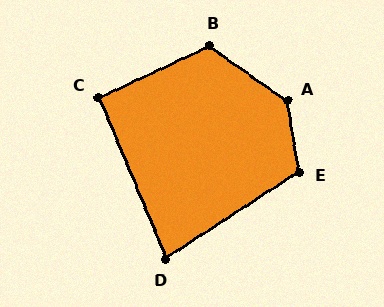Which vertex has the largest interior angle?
A, at approximately 135 degrees.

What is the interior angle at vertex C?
Approximately 92 degrees (approximately right).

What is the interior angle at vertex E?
Approximately 114 degrees (obtuse).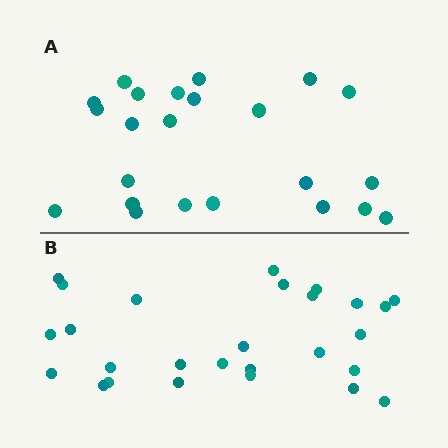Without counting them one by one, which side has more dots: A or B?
Region B (the bottom region) has more dots.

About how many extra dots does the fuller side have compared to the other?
Region B has about 4 more dots than region A.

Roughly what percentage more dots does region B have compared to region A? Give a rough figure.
About 15% more.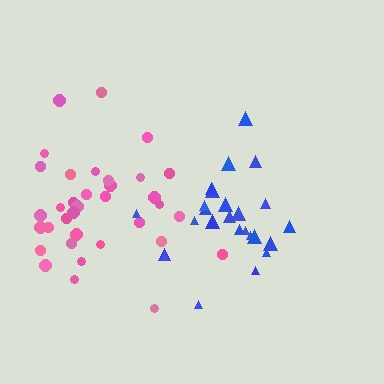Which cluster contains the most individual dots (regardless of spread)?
Pink (35).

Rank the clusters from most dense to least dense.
blue, pink.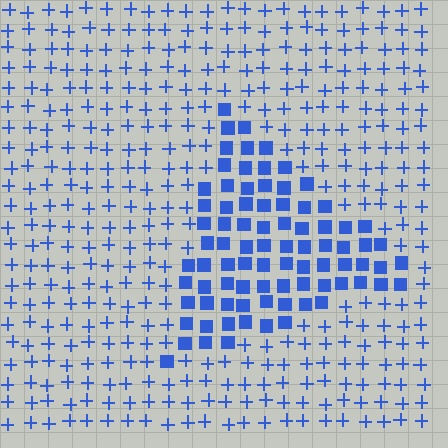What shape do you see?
I see a triangle.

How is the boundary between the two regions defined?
The boundary is defined by a change in element shape: squares inside vs. plus signs outside. All elements share the same color and spacing.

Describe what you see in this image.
The image is filled with small blue elements arranged in a uniform grid. A triangle-shaped region contains squares, while the surrounding area contains plus signs. The boundary is defined purely by the change in element shape.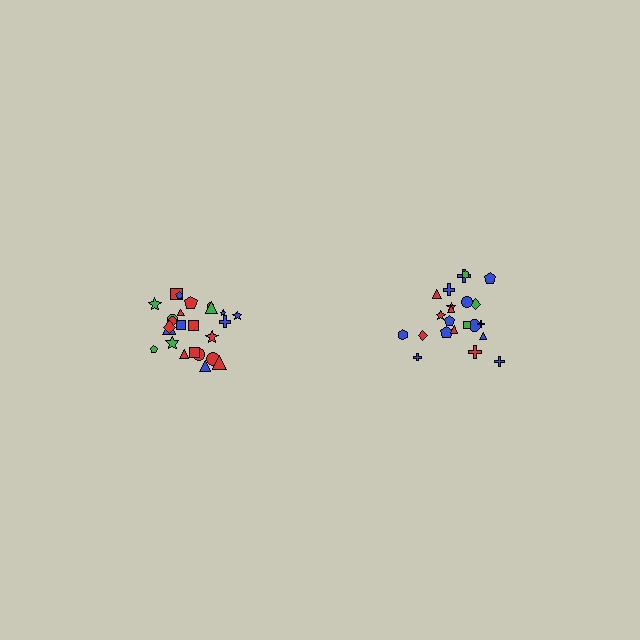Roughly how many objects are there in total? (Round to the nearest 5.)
Roughly 45 objects in total.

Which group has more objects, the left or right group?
The left group.